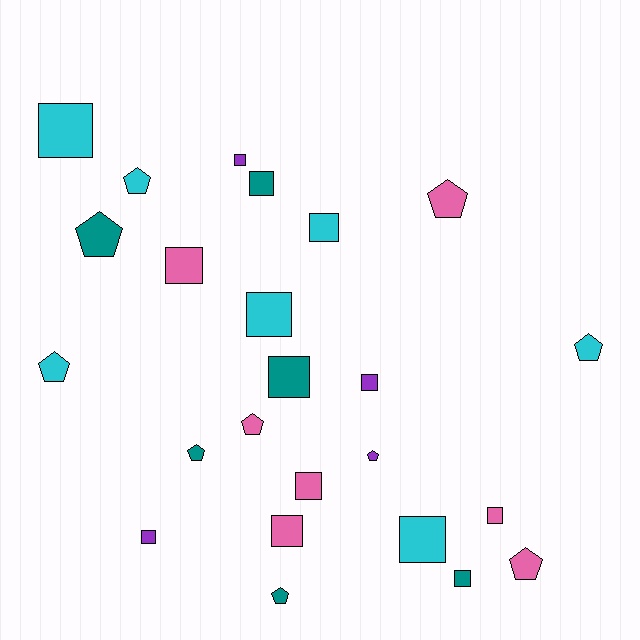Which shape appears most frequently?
Square, with 14 objects.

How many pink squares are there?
There are 4 pink squares.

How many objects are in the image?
There are 24 objects.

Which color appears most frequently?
Pink, with 7 objects.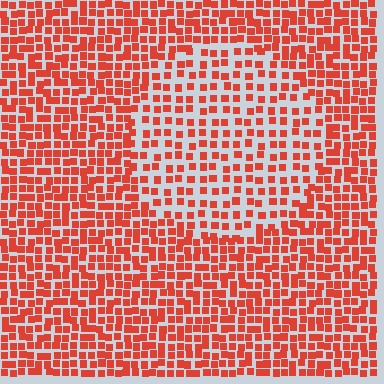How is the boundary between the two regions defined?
The boundary is defined by a change in element density (approximately 1.7x ratio). All elements are the same color, size, and shape.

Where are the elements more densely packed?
The elements are more densely packed outside the circle boundary.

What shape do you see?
I see a circle.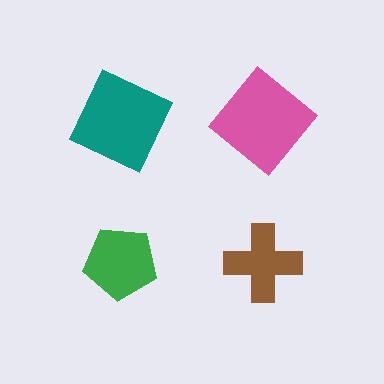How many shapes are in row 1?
2 shapes.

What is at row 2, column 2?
A brown cross.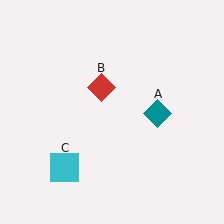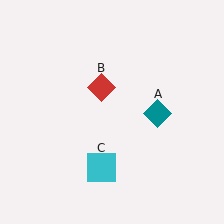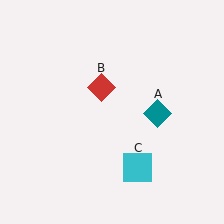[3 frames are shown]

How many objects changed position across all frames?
1 object changed position: cyan square (object C).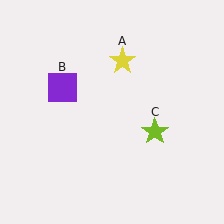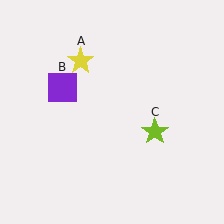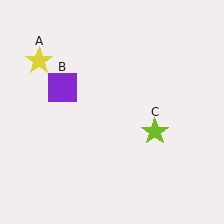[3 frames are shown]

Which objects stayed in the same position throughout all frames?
Purple square (object B) and lime star (object C) remained stationary.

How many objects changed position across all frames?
1 object changed position: yellow star (object A).